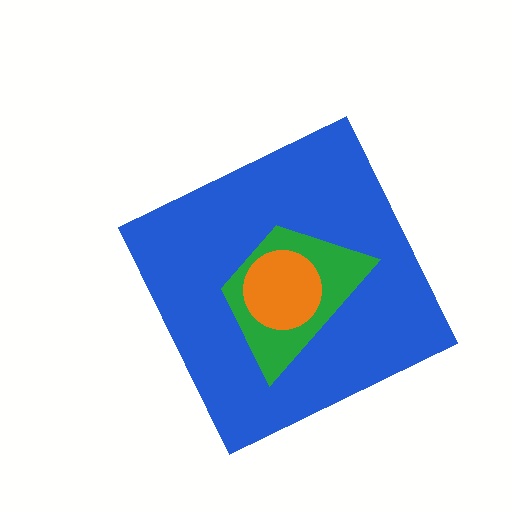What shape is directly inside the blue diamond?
The green trapezoid.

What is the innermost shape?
The orange circle.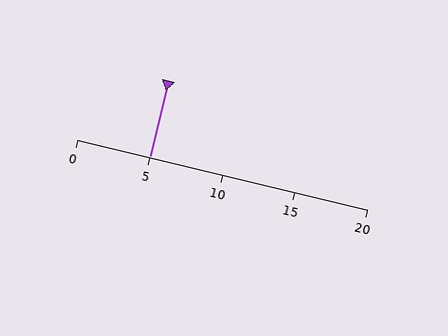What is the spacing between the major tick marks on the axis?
The major ticks are spaced 5 apart.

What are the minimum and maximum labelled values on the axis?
The axis runs from 0 to 20.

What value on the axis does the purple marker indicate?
The marker indicates approximately 5.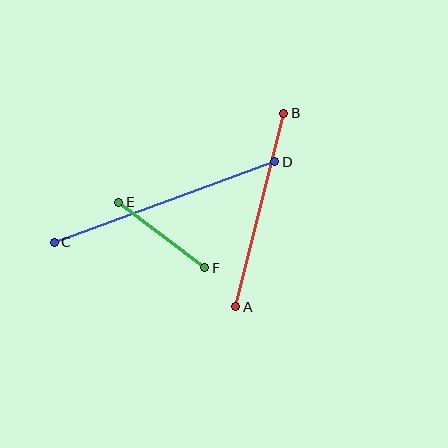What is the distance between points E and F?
The distance is approximately 108 pixels.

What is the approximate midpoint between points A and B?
The midpoint is at approximately (260, 210) pixels.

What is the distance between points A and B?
The distance is approximately 199 pixels.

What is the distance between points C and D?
The distance is approximately 235 pixels.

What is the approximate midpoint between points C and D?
The midpoint is at approximately (164, 202) pixels.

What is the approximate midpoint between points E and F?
The midpoint is at approximately (162, 235) pixels.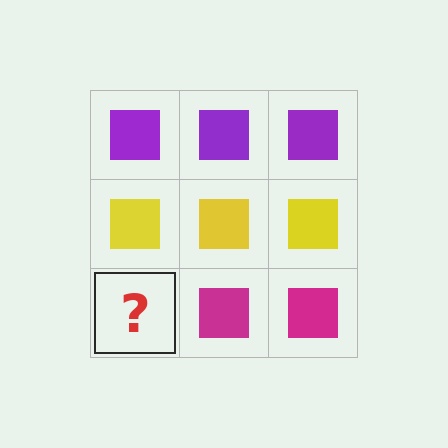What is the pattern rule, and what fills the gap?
The rule is that each row has a consistent color. The gap should be filled with a magenta square.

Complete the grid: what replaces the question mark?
The question mark should be replaced with a magenta square.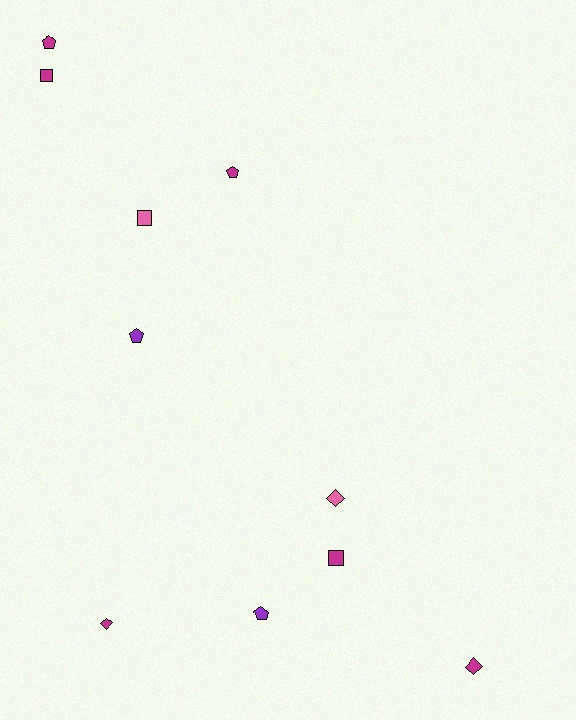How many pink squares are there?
There is 1 pink square.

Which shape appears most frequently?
Pentagon, with 4 objects.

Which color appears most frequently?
Magenta, with 6 objects.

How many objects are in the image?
There are 10 objects.